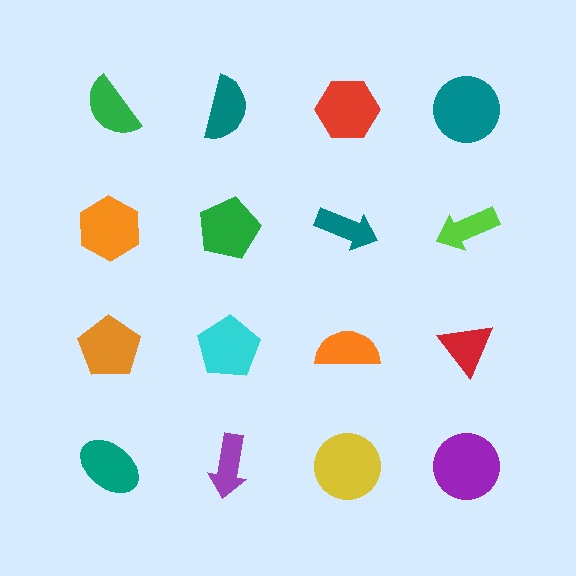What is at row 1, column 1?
A green semicircle.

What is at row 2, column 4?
A lime arrow.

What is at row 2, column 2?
A green pentagon.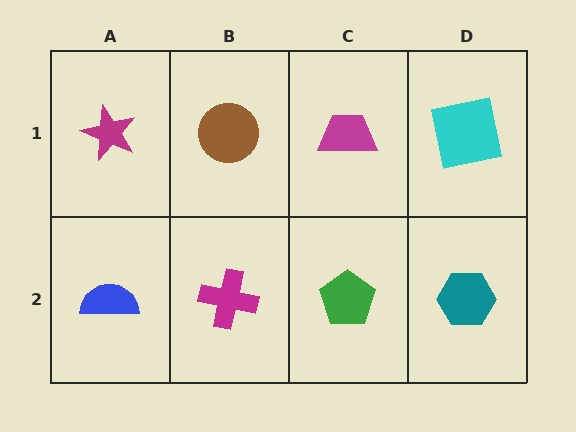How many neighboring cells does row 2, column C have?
3.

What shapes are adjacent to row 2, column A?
A magenta star (row 1, column A), a magenta cross (row 2, column B).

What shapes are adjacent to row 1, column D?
A teal hexagon (row 2, column D), a magenta trapezoid (row 1, column C).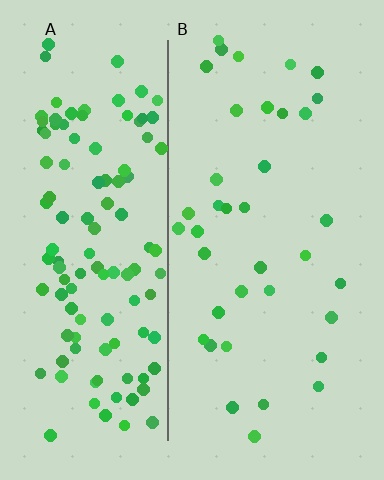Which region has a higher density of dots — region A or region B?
A (the left).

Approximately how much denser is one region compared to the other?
Approximately 3.3× — region A over region B.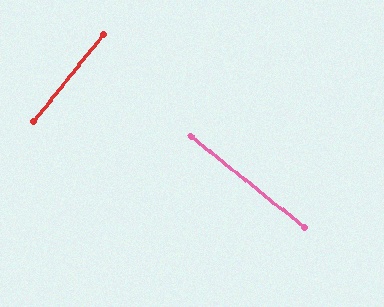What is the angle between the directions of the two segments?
Approximately 90 degrees.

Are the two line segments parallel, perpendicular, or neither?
Perpendicular — they meet at approximately 90°.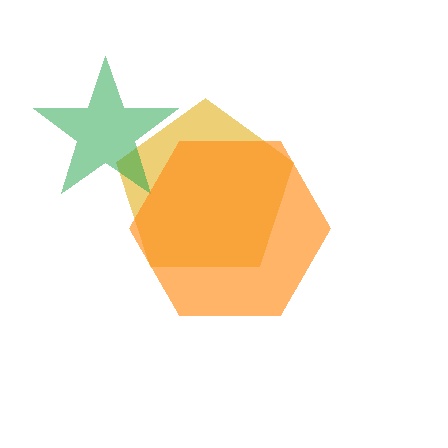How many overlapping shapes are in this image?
There are 3 overlapping shapes in the image.